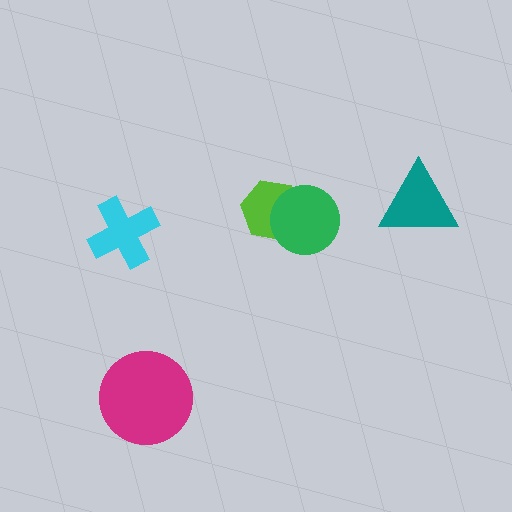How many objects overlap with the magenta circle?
0 objects overlap with the magenta circle.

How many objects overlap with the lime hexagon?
1 object overlaps with the lime hexagon.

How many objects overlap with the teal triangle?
0 objects overlap with the teal triangle.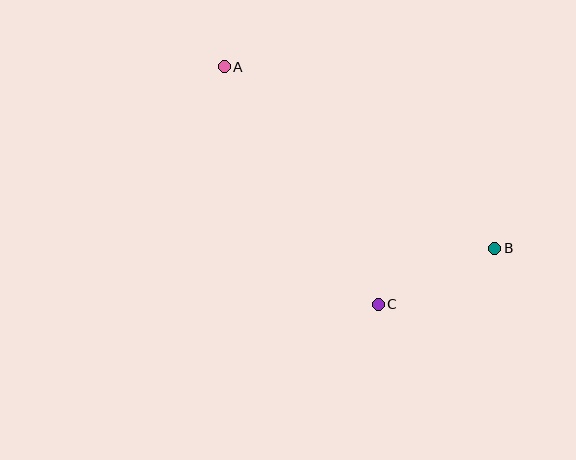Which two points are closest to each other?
Points B and C are closest to each other.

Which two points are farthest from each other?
Points A and B are farthest from each other.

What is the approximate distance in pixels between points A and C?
The distance between A and C is approximately 283 pixels.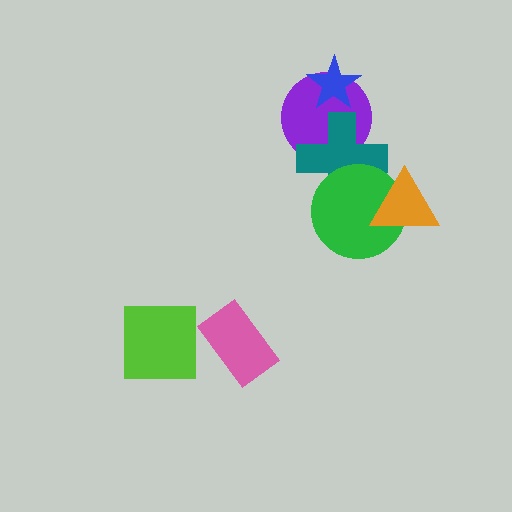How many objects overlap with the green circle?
2 objects overlap with the green circle.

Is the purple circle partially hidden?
Yes, it is partially covered by another shape.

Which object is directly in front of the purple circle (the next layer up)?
The blue star is directly in front of the purple circle.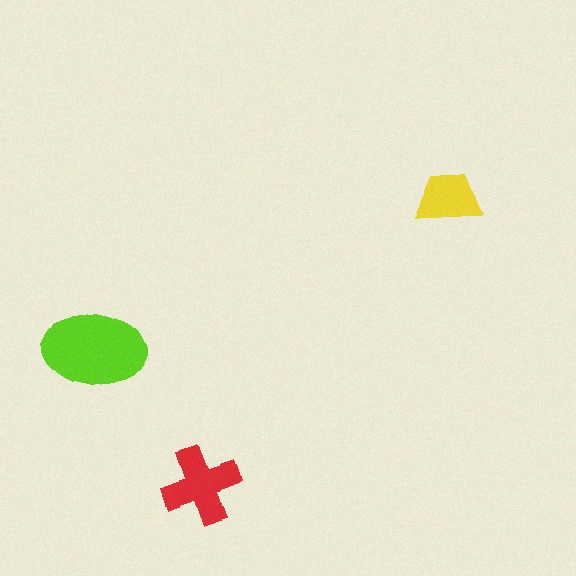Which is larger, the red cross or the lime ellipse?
The lime ellipse.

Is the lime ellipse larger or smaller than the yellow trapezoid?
Larger.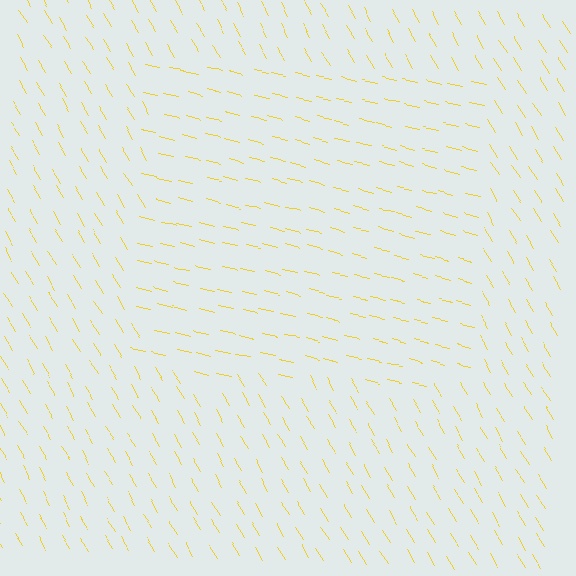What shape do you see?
I see a rectangle.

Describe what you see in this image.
The image is filled with small yellow line segments. A rectangle region in the image has lines oriented differently from the surrounding lines, creating a visible texture boundary.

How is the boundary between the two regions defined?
The boundary is defined purely by a change in line orientation (approximately 45 degrees difference). All lines are the same color and thickness.